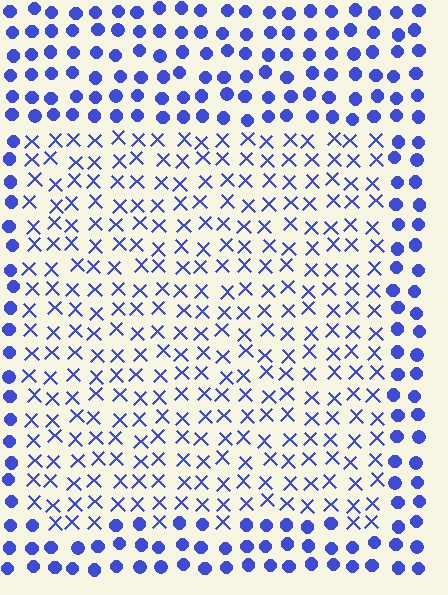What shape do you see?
I see a rectangle.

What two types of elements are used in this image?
The image uses X marks inside the rectangle region and circles outside it.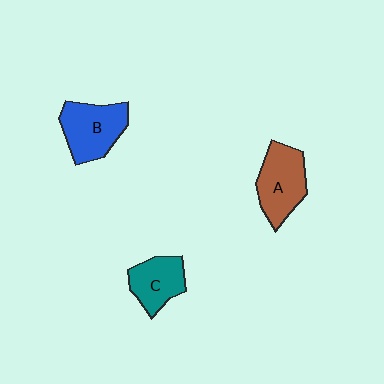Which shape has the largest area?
Shape B (blue).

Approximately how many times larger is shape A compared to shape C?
Approximately 1.3 times.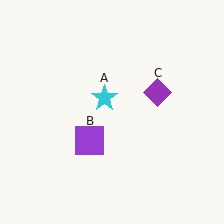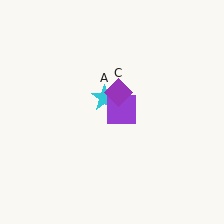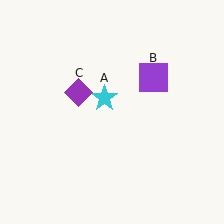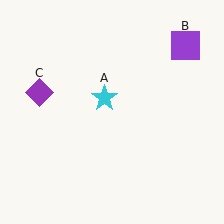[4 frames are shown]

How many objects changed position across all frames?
2 objects changed position: purple square (object B), purple diamond (object C).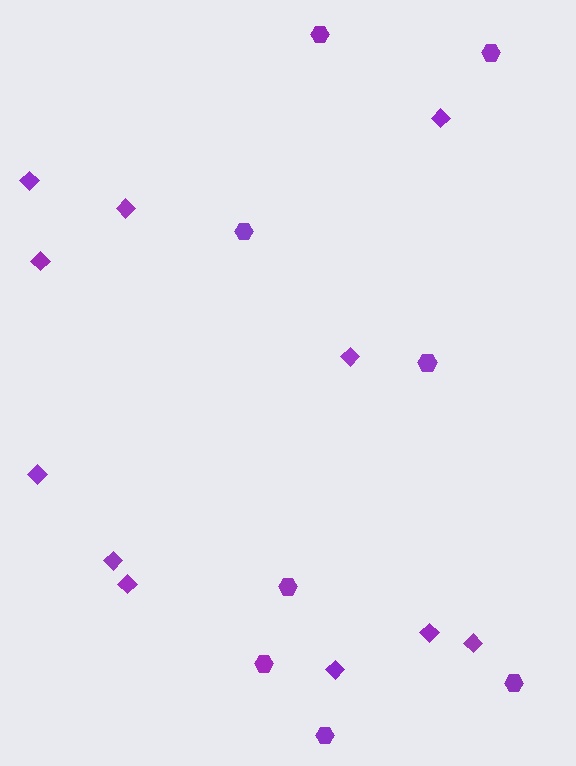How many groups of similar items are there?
There are 2 groups: one group of hexagons (8) and one group of diamonds (11).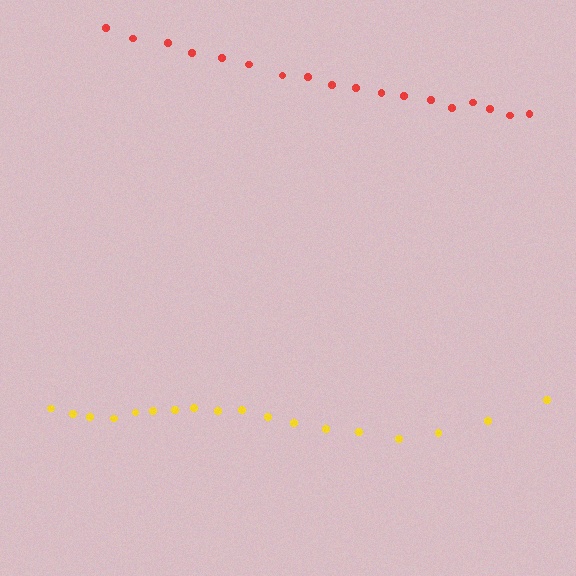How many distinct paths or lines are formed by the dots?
There are 2 distinct paths.